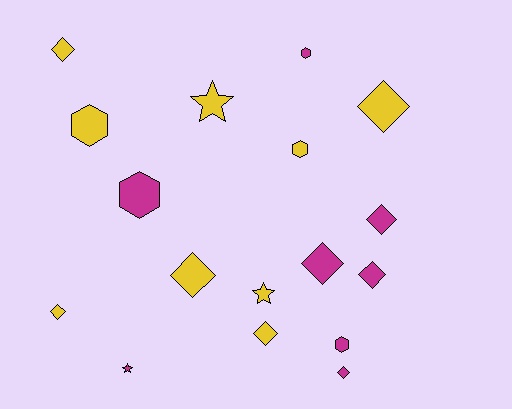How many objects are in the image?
There are 17 objects.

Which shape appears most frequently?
Diamond, with 9 objects.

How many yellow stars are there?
There are 2 yellow stars.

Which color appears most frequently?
Yellow, with 9 objects.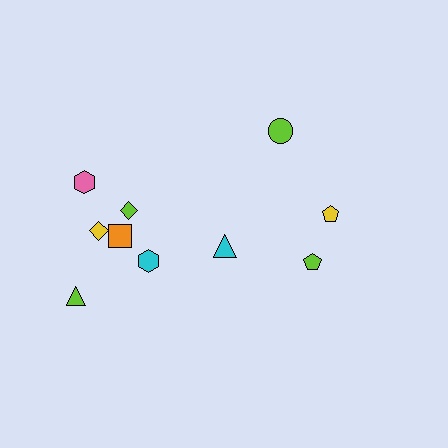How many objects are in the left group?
There are 7 objects.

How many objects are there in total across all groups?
There are 10 objects.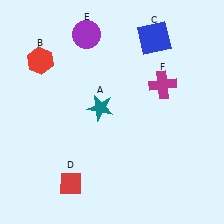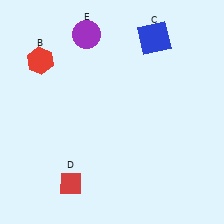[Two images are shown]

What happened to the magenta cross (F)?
The magenta cross (F) was removed in Image 2. It was in the top-right area of Image 1.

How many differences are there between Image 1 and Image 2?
There are 2 differences between the two images.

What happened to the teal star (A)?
The teal star (A) was removed in Image 2. It was in the top-left area of Image 1.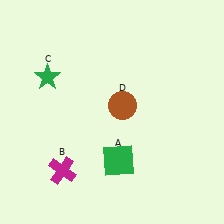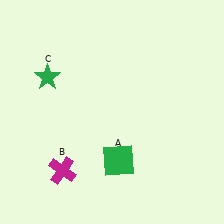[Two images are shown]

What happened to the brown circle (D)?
The brown circle (D) was removed in Image 2. It was in the top-right area of Image 1.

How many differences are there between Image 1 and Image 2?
There is 1 difference between the two images.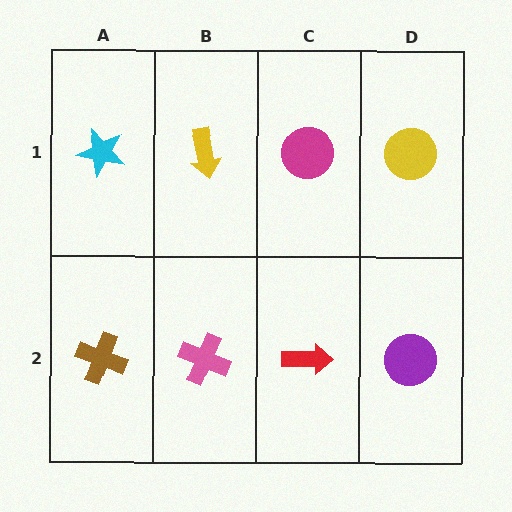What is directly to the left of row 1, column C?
A yellow arrow.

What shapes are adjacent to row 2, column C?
A magenta circle (row 1, column C), a pink cross (row 2, column B), a purple circle (row 2, column D).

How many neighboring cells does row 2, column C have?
3.